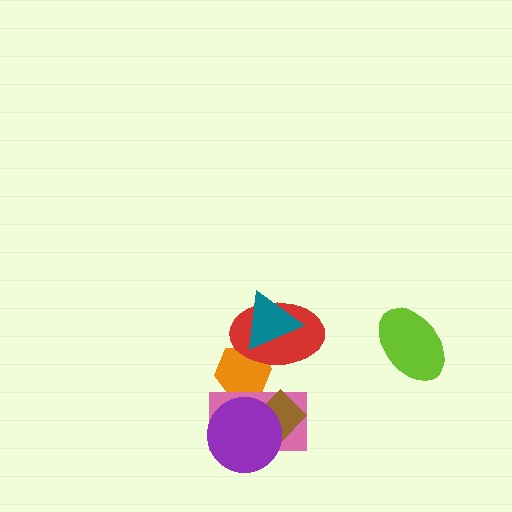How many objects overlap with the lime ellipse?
0 objects overlap with the lime ellipse.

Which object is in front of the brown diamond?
The purple circle is in front of the brown diamond.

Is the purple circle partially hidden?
No, no other shape covers it.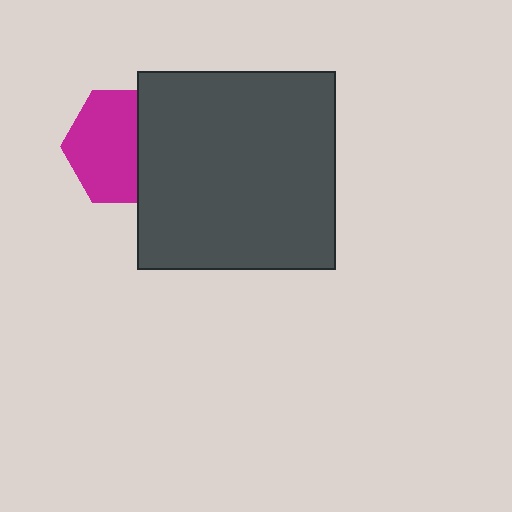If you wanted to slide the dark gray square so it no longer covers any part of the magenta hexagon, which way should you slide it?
Slide it right — that is the most direct way to separate the two shapes.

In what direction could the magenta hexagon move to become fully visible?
The magenta hexagon could move left. That would shift it out from behind the dark gray square entirely.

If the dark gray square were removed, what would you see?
You would see the complete magenta hexagon.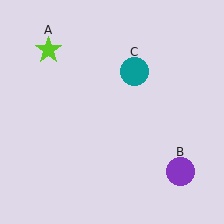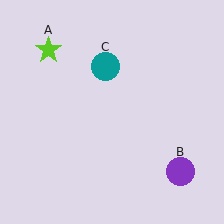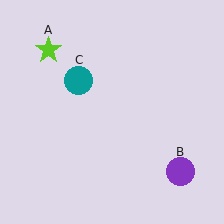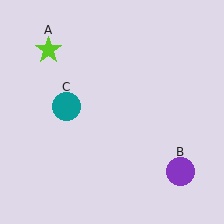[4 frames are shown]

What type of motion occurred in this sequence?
The teal circle (object C) rotated counterclockwise around the center of the scene.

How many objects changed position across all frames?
1 object changed position: teal circle (object C).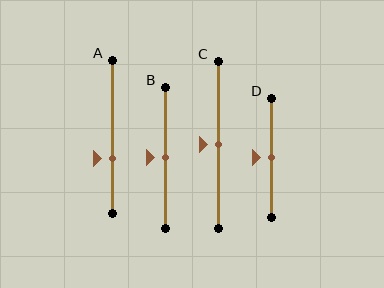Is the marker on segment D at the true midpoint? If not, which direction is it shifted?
Yes, the marker on segment D is at the true midpoint.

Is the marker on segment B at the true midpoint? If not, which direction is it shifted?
Yes, the marker on segment B is at the true midpoint.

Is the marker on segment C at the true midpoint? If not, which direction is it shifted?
Yes, the marker on segment C is at the true midpoint.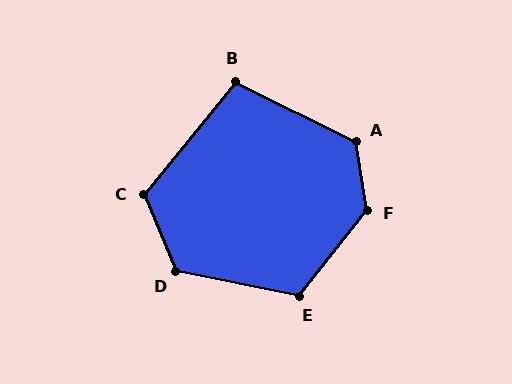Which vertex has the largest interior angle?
F, at approximately 133 degrees.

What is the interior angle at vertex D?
Approximately 124 degrees (obtuse).